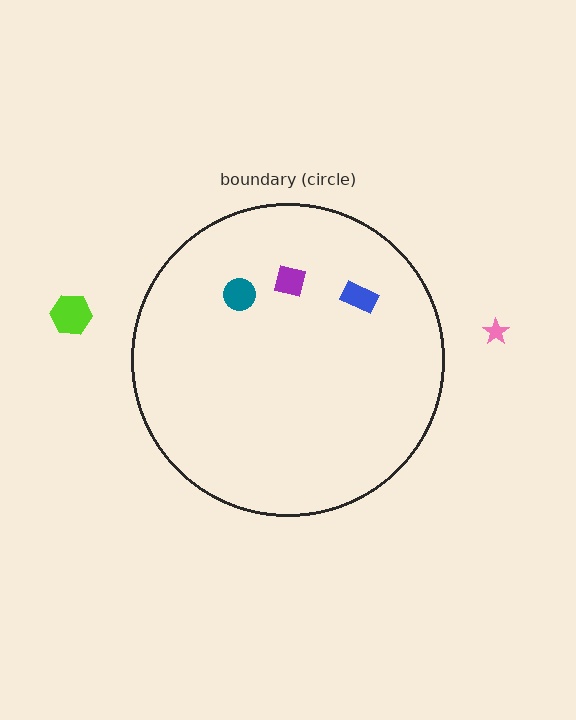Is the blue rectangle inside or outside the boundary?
Inside.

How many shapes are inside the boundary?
3 inside, 2 outside.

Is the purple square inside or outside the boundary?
Inside.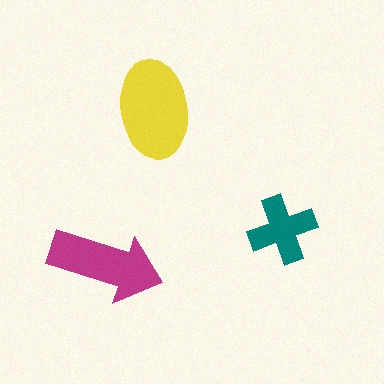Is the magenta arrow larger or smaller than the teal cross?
Larger.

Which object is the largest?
The yellow ellipse.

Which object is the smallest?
The teal cross.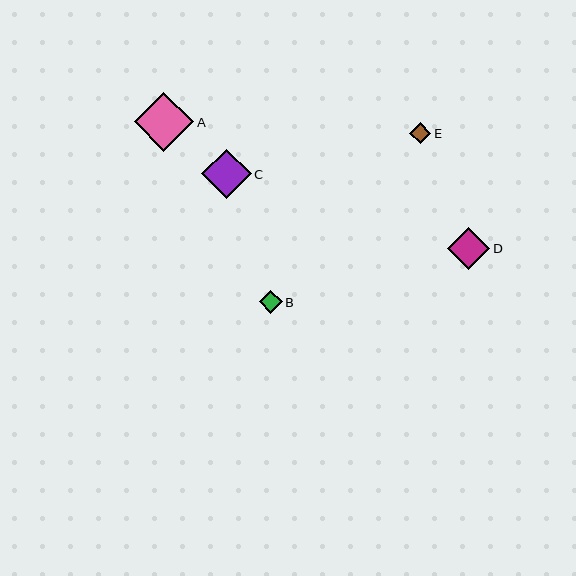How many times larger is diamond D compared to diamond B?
Diamond D is approximately 1.8 times the size of diamond B.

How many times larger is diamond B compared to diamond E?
Diamond B is approximately 1.1 times the size of diamond E.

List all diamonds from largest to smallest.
From largest to smallest: A, C, D, B, E.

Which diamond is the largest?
Diamond A is the largest with a size of approximately 60 pixels.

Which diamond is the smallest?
Diamond E is the smallest with a size of approximately 21 pixels.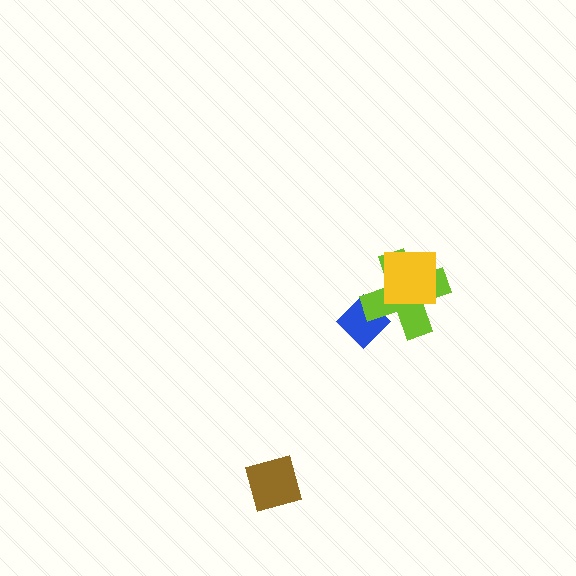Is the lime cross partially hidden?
Yes, it is partially covered by another shape.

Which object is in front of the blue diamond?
The lime cross is in front of the blue diamond.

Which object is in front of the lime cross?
The yellow square is in front of the lime cross.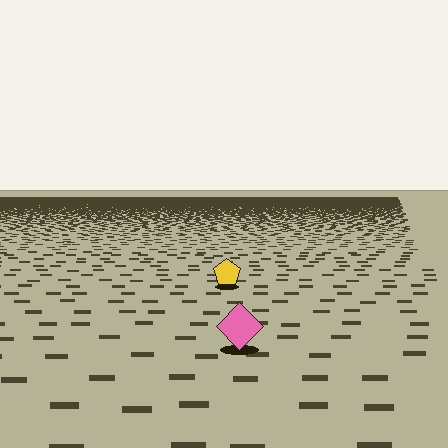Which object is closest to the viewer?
The pink diamond is closest. The texture marks near it are larger and more spread out.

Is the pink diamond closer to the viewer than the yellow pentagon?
Yes. The pink diamond is closer — you can tell from the texture gradient: the ground texture is coarser near it.